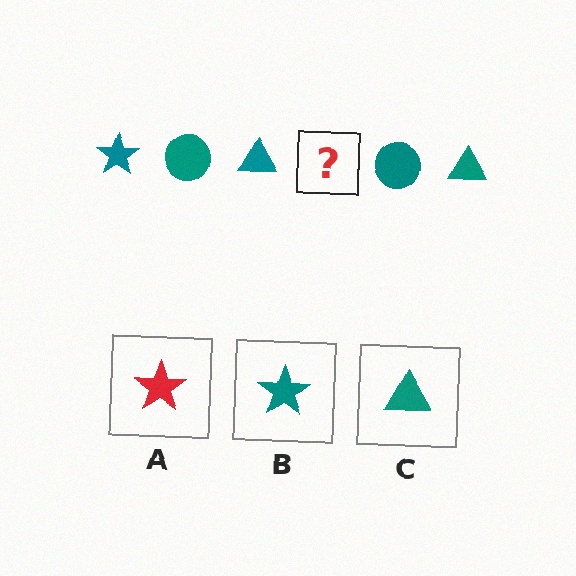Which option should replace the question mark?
Option B.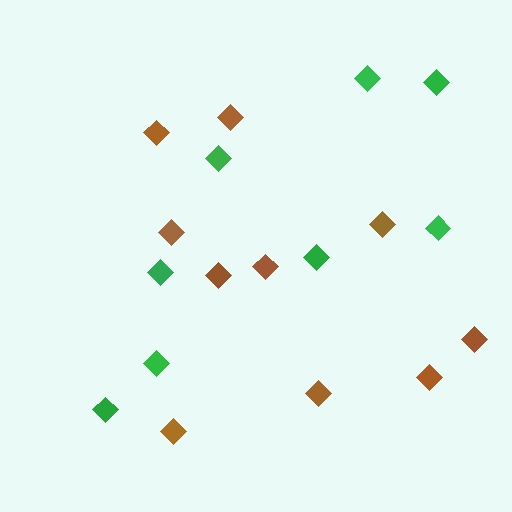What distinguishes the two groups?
There are 2 groups: one group of brown diamonds (10) and one group of green diamonds (8).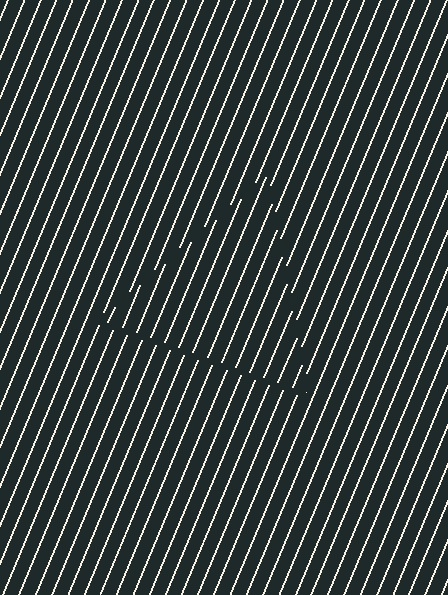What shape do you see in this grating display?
An illusory triangle. The interior of the shape contains the same grating, shifted by half a period — the contour is defined by the phase discontinuity where line-ends from the inner and outer gratings abut.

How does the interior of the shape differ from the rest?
The interior of the shape contains the same grating, shifted by half a period — the contour is defined by the phase discontinuity where line-ends from the inner and outer gratings abut.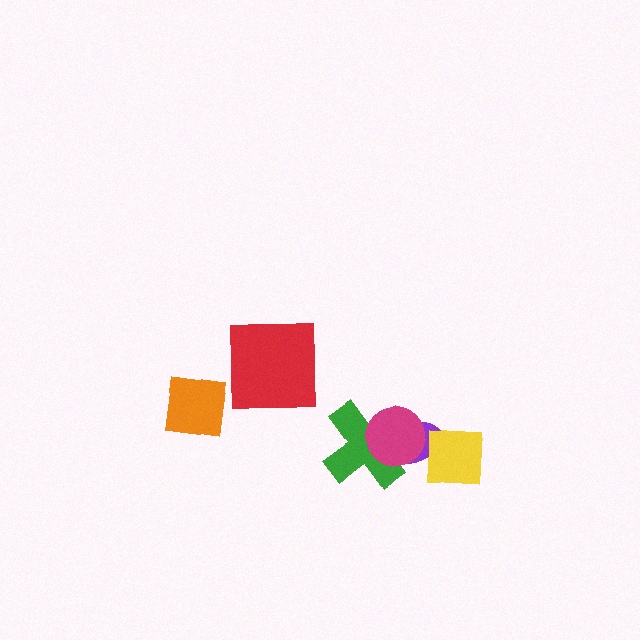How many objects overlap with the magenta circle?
2 objects overlap with the magenta circle.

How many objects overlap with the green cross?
2 objects overlap with the green cross.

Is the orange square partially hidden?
No, no other shape covers it.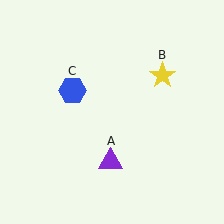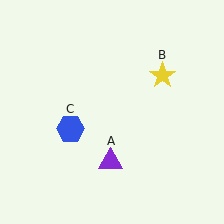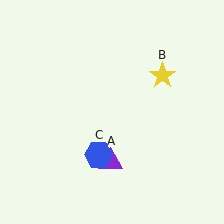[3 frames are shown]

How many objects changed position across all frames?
1 object changed position: blue hexagon (object C).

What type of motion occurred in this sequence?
The blue hexagon (object C) rotated counterclockwise around the center of the scene.